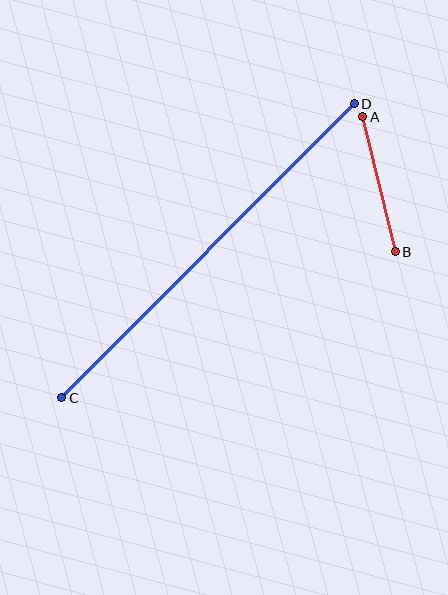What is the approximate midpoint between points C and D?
The midpoint is at approximately (208, 251) pixels.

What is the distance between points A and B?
The distance is approximately 139 pixels.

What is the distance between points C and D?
The distance is approximately 415 pixels.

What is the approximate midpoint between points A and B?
The midpoint is at approximately (379, 184) pixels.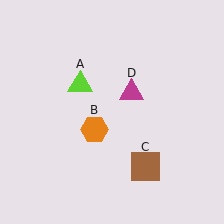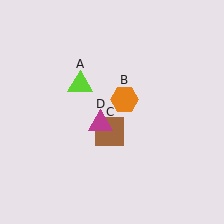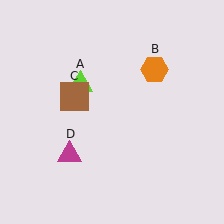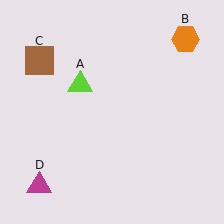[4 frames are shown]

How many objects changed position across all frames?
3 objects changed position: orange hexagon (object B), brown square (object C), magenta triangle (object D).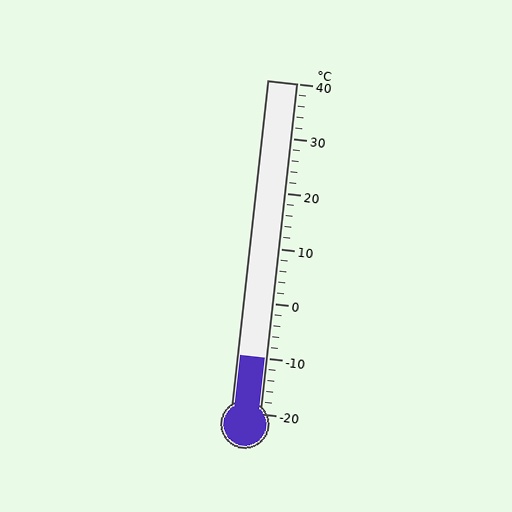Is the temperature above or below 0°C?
The temperature is below 0°C.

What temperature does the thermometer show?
The thermometer shows approximately -10°C.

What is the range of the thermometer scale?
The thermometer scale ranges from -20°C to 40°C.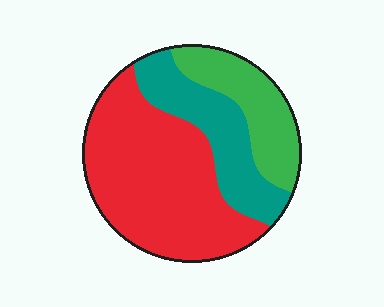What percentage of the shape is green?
Green covers 21% of the shape.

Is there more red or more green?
Red.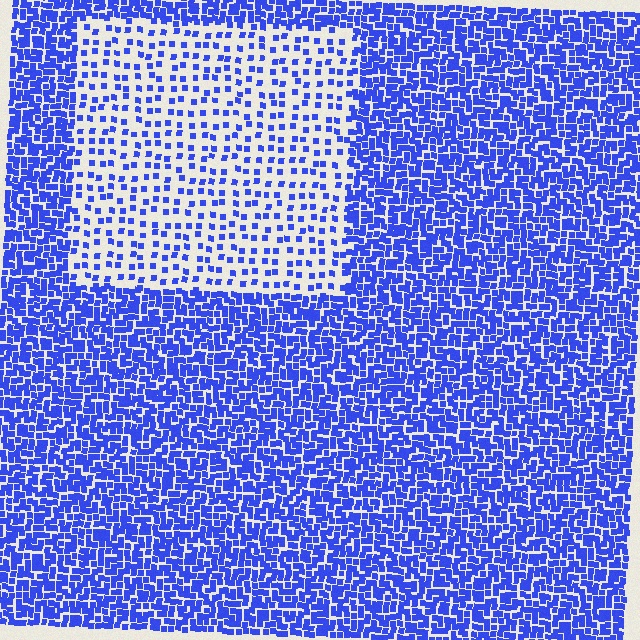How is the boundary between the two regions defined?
The boundary is defined by a change in element density (approximately 2.8x ratio). All elements are the same color, size, and shape.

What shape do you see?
I see a rectangle.